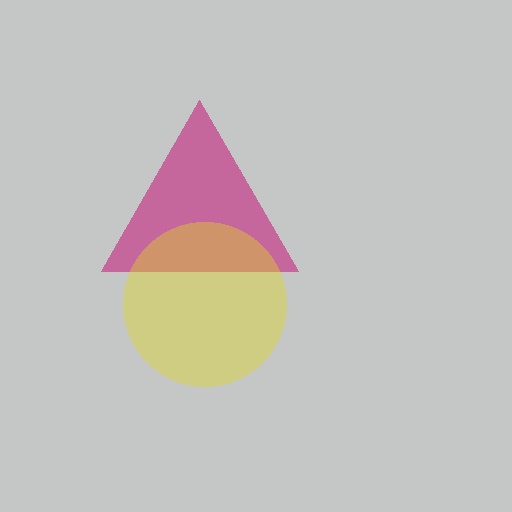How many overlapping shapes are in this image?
There are 2 overlapping shapes in the image.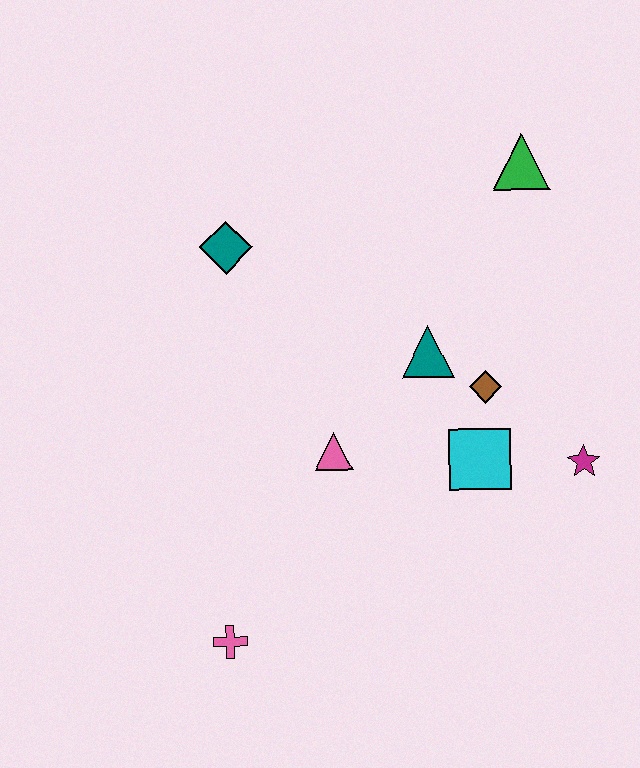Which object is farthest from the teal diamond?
The magenta star is farthest from the teal diamond.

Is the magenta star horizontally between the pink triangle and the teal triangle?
No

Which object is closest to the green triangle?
The teal triangle is closest to the green triangle.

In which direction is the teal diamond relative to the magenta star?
The teal diamond is to the left of the magenta star.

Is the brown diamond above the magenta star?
Yes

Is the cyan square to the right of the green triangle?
No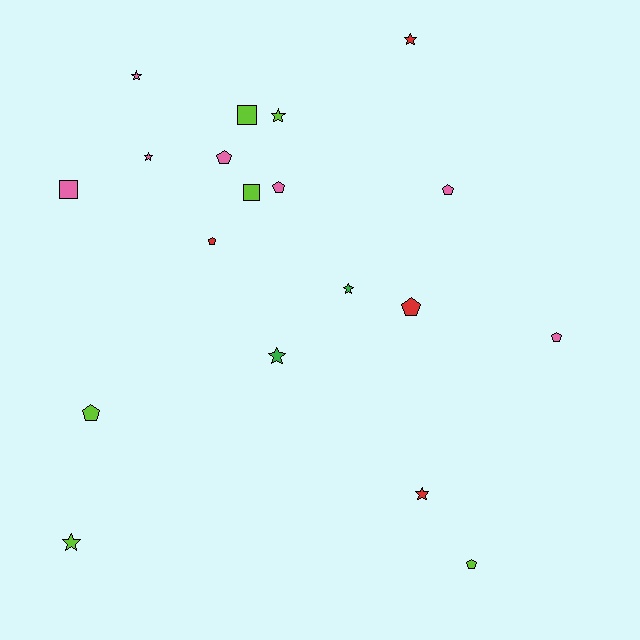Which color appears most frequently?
Pink, with 7 objects.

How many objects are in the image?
There are 19 objects.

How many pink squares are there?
There is 1 pink square.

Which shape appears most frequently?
Pentagon, with 8 objects.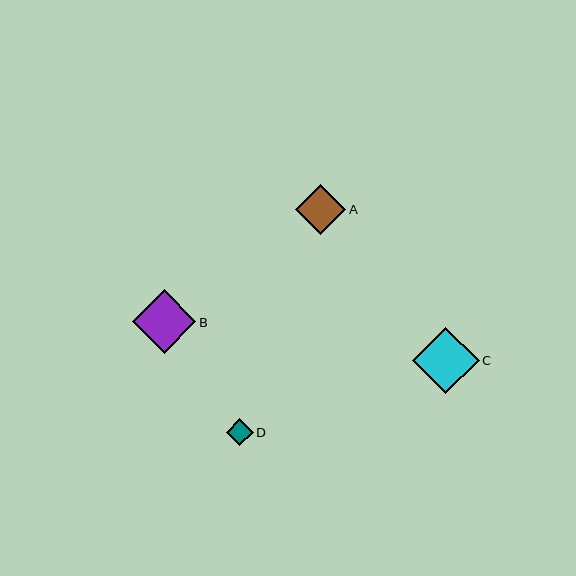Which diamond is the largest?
Diamond C is the largest with a size of approximately 67 pixels.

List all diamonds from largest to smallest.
From largest to smallest: C, B, A, D.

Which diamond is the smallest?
Diamond D is the smallest with a size of approximately 27 pixels.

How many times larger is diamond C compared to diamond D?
Diamond C is approximately 2.5 times the size of diamond D.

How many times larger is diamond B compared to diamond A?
Diamond B is approximately 1.3 times the size of diamond A.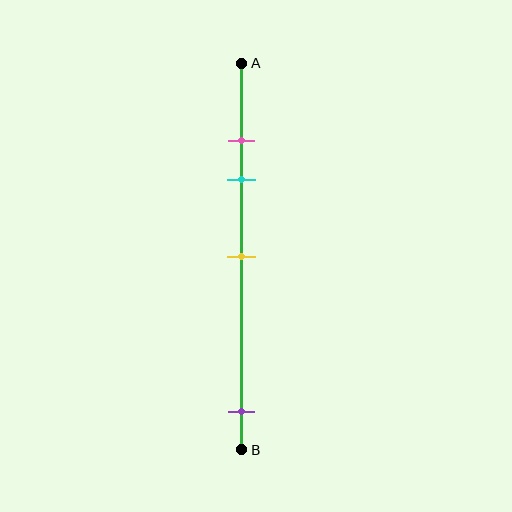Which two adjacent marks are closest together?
The pink and cyan marks are the closest adjacent pair.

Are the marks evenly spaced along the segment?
No, the marks are not evenly spaced.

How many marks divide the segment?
There are 4 marks dividing the segment.